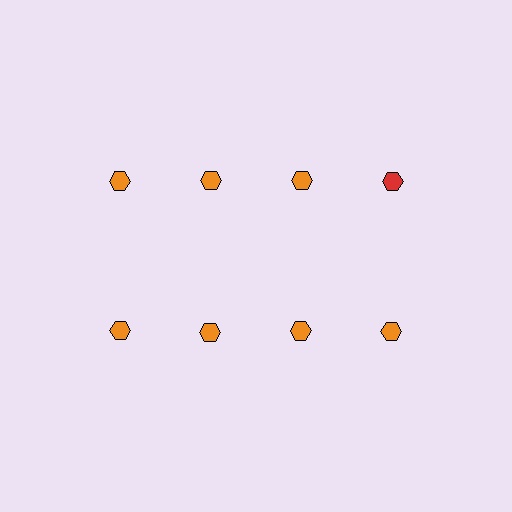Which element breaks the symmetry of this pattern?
The red hexagon in the top row, second from right column breaks the symmetry. All other shapes are orange hexagons.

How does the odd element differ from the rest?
It has a different color: red instead of orange.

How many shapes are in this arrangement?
There are 8 shapes arranged in a grid pattern.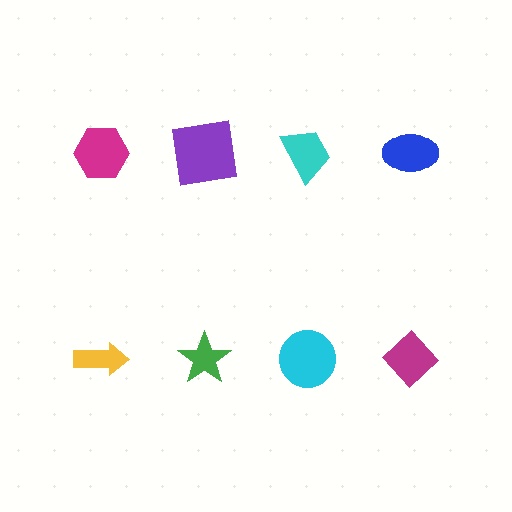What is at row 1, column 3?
A cyan trapezoid.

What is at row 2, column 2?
A green star.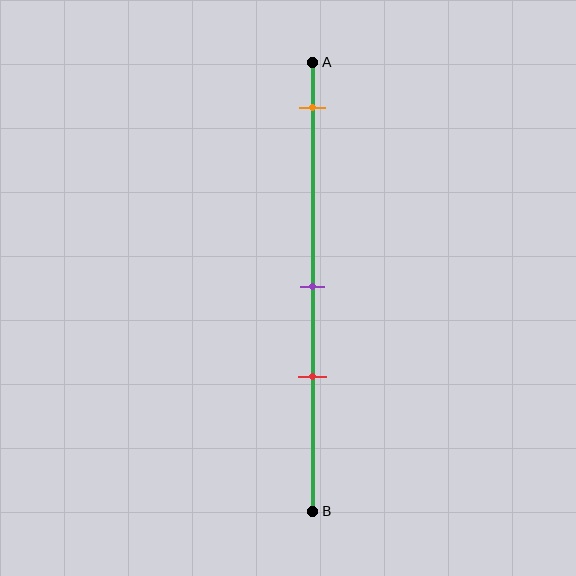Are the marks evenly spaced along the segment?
No, the marks are not evenly spaced.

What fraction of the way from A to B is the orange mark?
The orange mark is approximately 10% (0.1) of the way from A to B.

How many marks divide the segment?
There are 3 marks dividing the segment.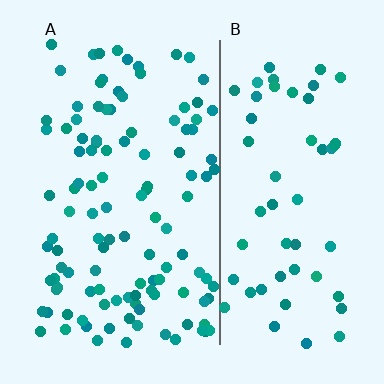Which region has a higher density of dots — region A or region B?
A (the left).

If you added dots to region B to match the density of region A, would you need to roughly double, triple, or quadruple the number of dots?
Approximately double.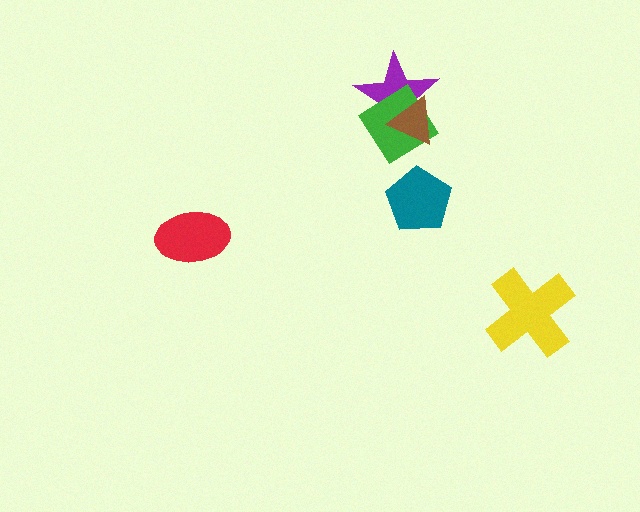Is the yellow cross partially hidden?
No, no other shape covers it.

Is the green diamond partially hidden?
Yes, it is partially covered by another shape.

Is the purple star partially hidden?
Yes, it is partially covered by another shape.